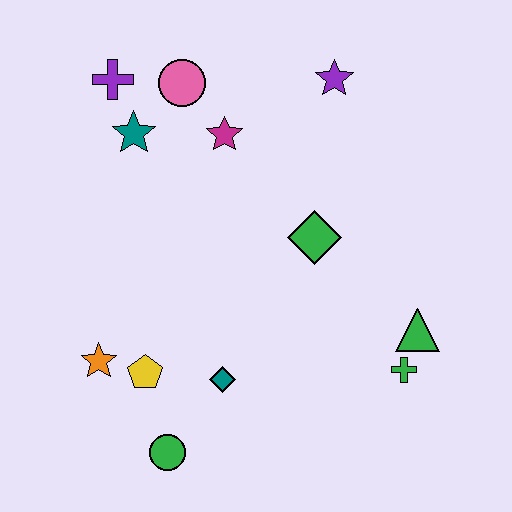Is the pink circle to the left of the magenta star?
Yes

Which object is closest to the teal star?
The purple cross is closest to the teal star.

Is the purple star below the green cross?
No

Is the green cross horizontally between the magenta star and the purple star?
No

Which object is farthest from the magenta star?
The green circle is farthest from the magenta star.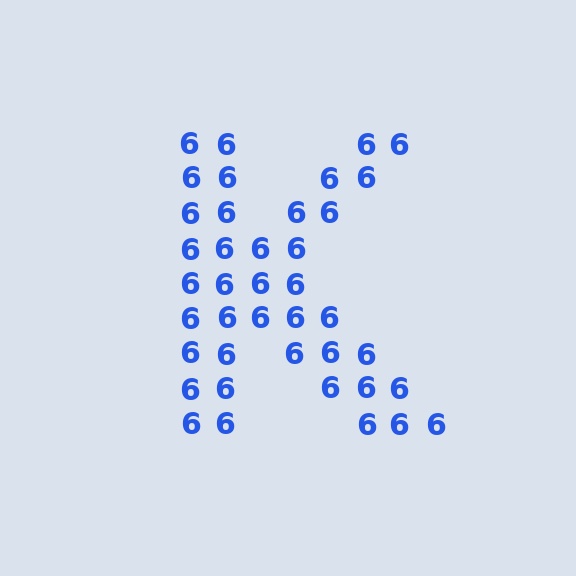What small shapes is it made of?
It is made of small digit 6's.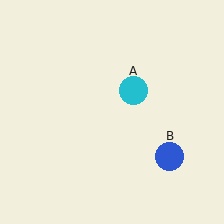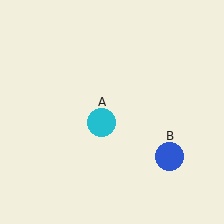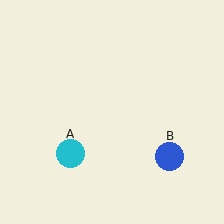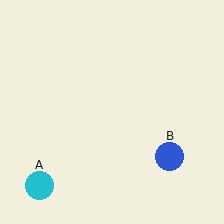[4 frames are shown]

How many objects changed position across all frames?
1 object changed position: cyan circle (object A).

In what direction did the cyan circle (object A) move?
The cyan circle (object A) moved down and to the left.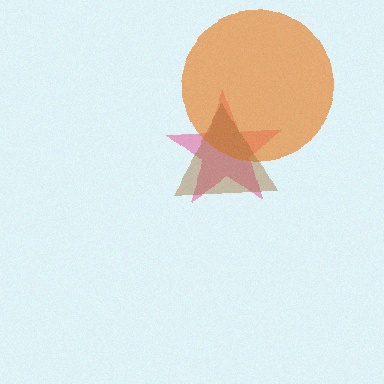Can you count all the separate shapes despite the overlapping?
Yes, there are 3 separate shapes.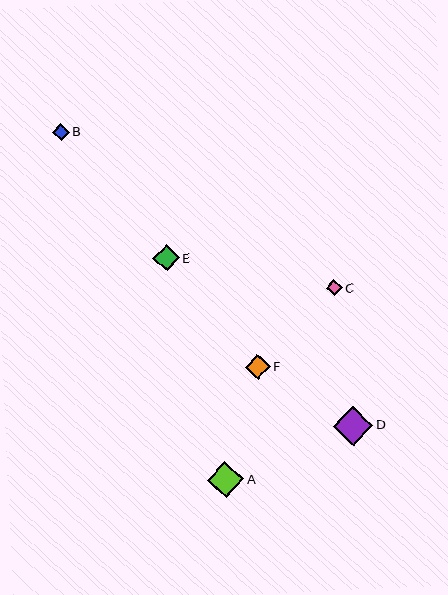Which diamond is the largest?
Diamond D is the largest with a size of approximately 39 pixels.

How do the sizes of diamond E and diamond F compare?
Diamond E and diamond F are approximately the same size.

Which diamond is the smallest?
Diamond C is the smallest with a size of approximately 16 pixels.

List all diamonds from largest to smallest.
From largest to smallest: D, A, E, F, B, C.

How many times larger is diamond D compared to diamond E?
Diamond D is approximately 1.5 times the size of diamond E.